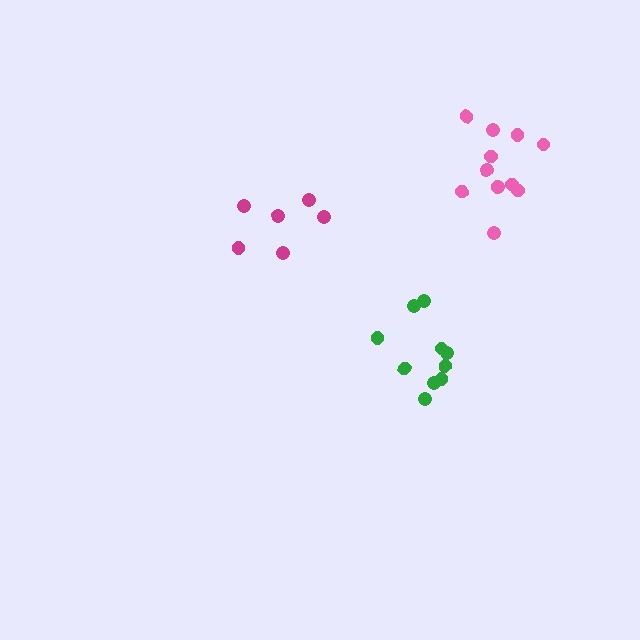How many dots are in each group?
Group 1: 10 dots, Group 2: 6 dots, Group 3: 12 dots (28 total).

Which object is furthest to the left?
The magenta cluster is leftmost.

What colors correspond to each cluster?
The clusters are colored: green, magenta, pink.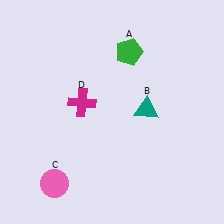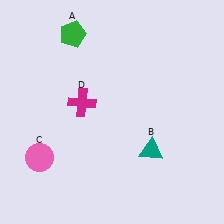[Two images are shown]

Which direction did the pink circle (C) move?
The pink circle (C) moved up.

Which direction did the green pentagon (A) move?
The green pentagon (A) moved left.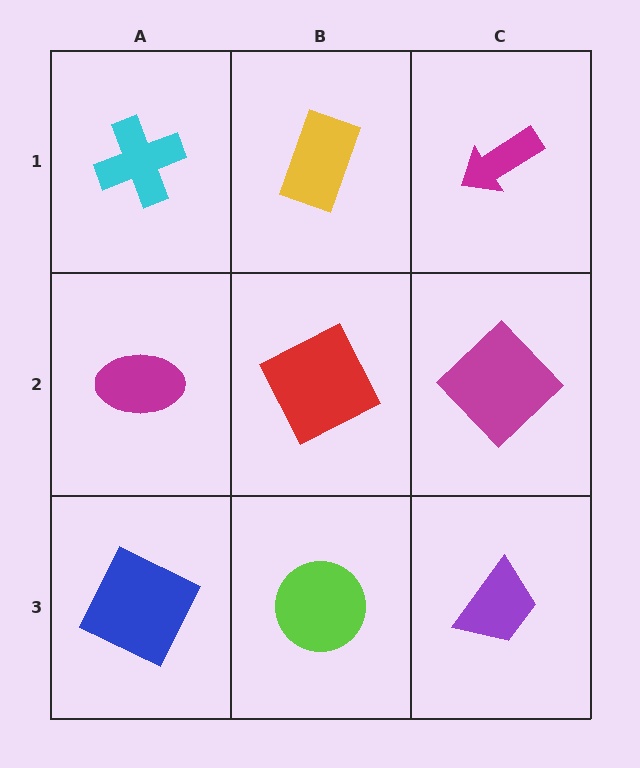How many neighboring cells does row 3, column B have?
3.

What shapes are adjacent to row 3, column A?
A magenta ellipse (row 2, column A), a lime circle (row 3, column B).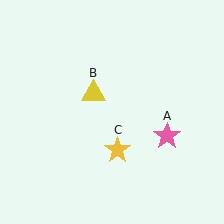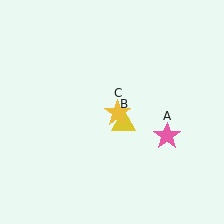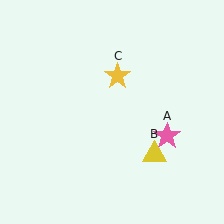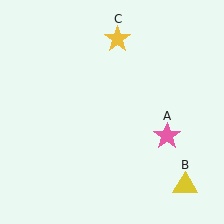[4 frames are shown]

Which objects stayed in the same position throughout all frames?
Pink star (object A) remained stationary.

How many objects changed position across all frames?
2 objects changed position: yellow triangle (object B), yellow star (object C).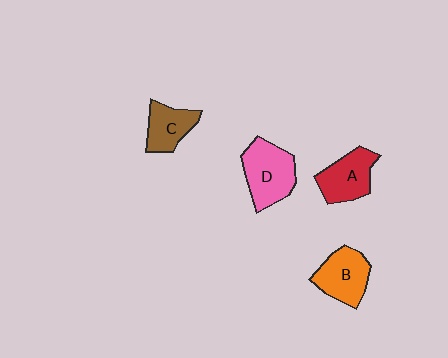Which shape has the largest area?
Shape D (pink).